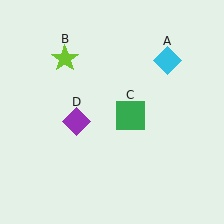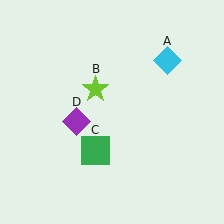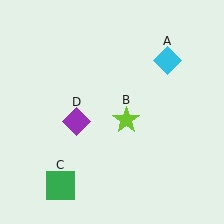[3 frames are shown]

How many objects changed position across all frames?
2 objects changed position: lime star (object B), green square (object C).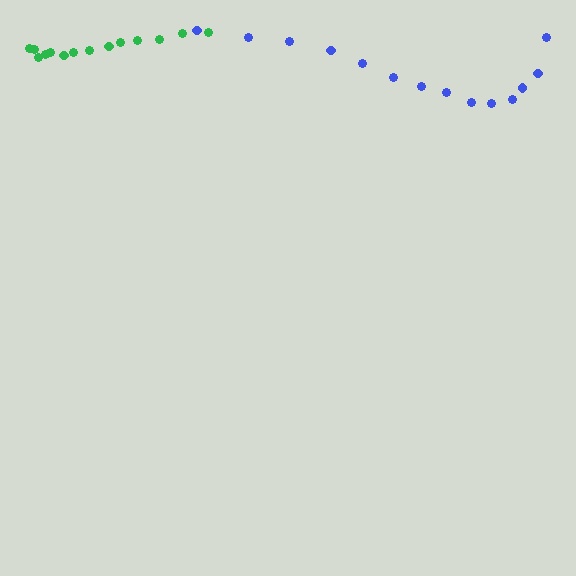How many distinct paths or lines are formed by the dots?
There are 2 distinct paths.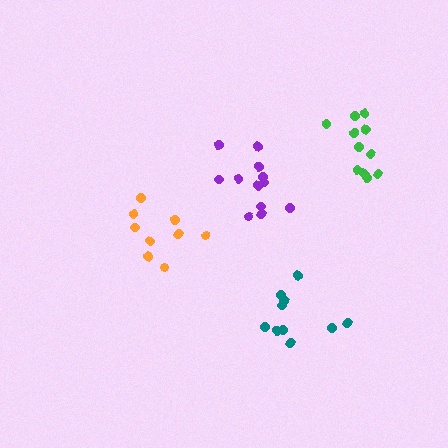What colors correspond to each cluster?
The clusters are colored: purple, orange, teal, green.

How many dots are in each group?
Group 1: 12 dots, Group 2: 9 dots, Group 3: 10 dots, Group 4: 11 dots (42 total).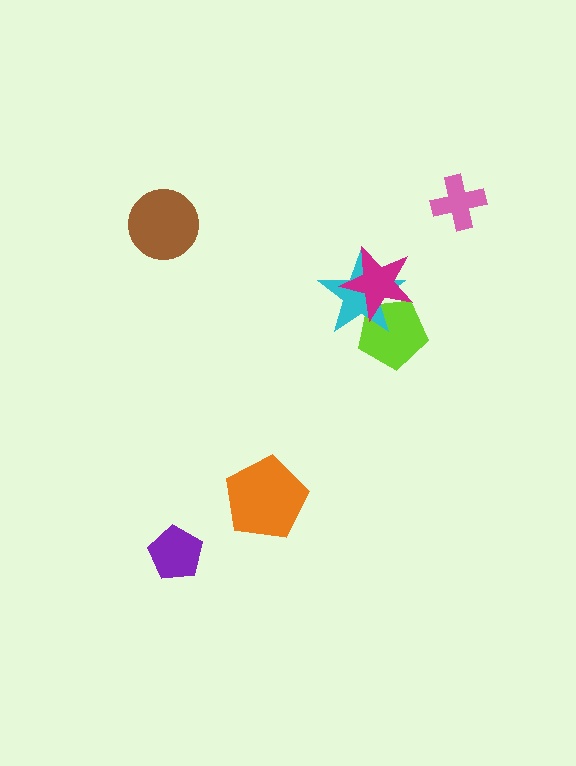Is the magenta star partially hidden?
No, no other shape covers it.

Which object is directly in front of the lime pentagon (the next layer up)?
The cyan star is directly in front of the lime pentagon.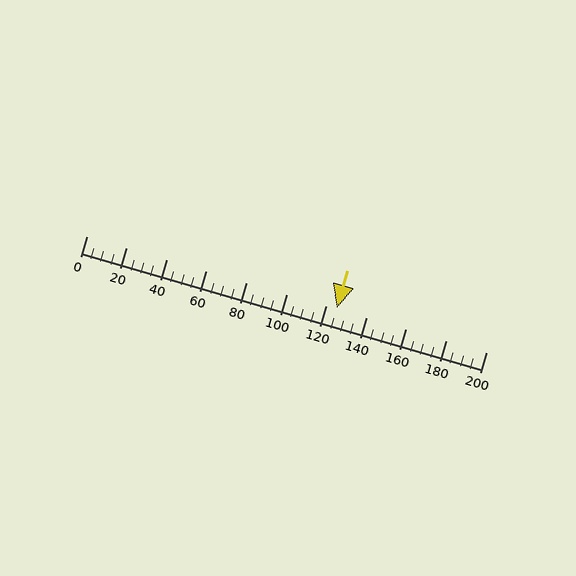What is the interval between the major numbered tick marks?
The major tick marks are spaced 20 units apart.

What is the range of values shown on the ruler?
The ruler shows values from 0 to 200.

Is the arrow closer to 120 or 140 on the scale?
The arrow is closer to 120.